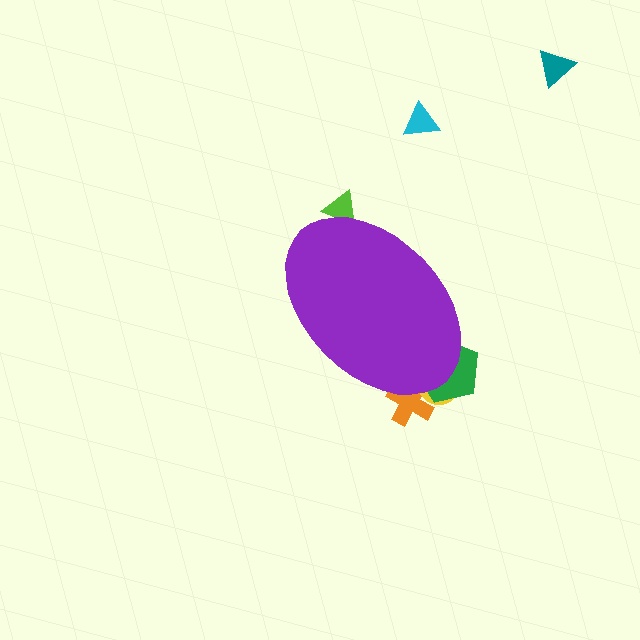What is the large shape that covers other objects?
A purple ellipse.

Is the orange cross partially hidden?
Yes, the orange cross is partially hidden behind the purple ellipse.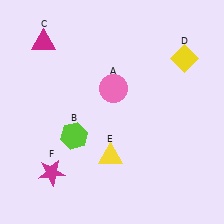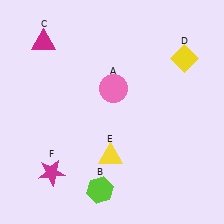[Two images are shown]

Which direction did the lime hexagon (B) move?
The lime hexagon (B) moved down.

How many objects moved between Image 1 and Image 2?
1 object moved between the two images.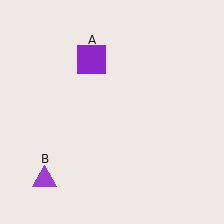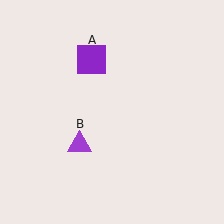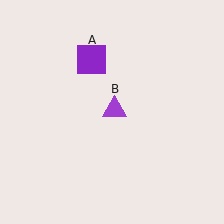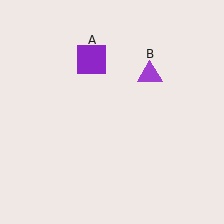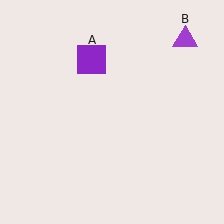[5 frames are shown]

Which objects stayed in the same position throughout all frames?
Purple square (object A) remained stationary.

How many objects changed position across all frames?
1 object changed position: purple triangle (object B).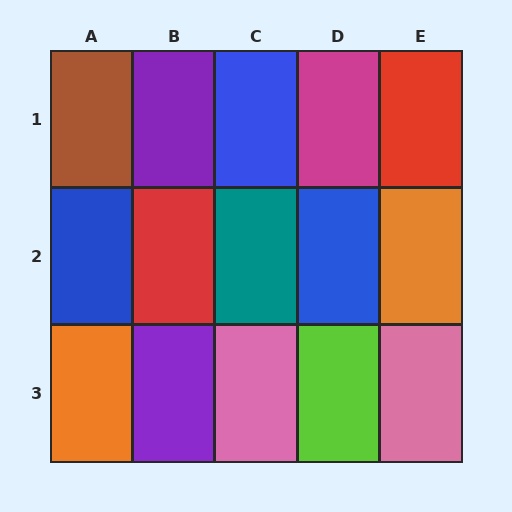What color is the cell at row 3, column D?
Lime.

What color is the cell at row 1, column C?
Blue.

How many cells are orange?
2 cells are orange.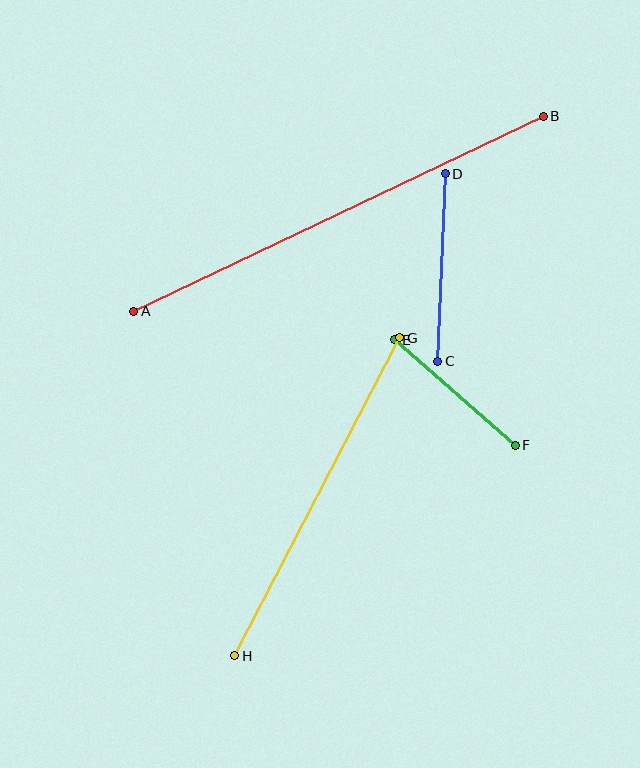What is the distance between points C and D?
The distance is approximately 188 pixels.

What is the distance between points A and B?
The distance is approximately 453 pixels.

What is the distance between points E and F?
The distance is approximately 160 pixels.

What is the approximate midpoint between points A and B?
The midpoint is at approximately (339, 214) pixels.